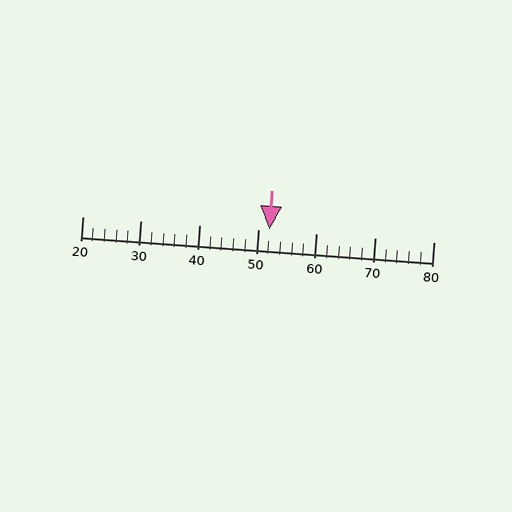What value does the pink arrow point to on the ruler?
The pink arrow points to approximately 52.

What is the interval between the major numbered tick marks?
The major tick marks are spaced 10 units apart.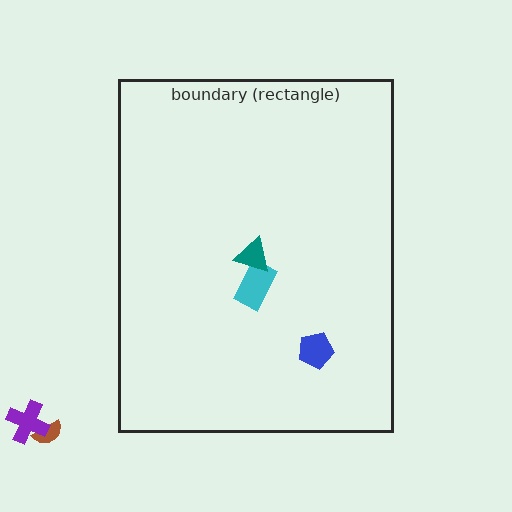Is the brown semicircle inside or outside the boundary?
Outside.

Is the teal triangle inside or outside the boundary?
Inside.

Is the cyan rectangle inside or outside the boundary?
Inside.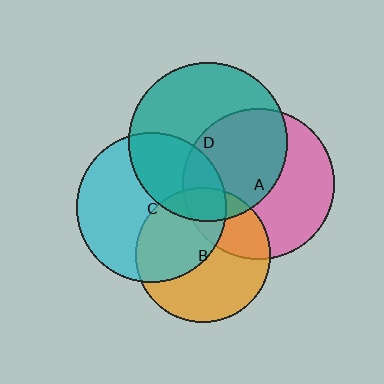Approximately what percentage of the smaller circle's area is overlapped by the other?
Approximately 15%.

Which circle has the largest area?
Circle D (teal).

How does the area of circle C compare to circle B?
Approximately 1.2 times.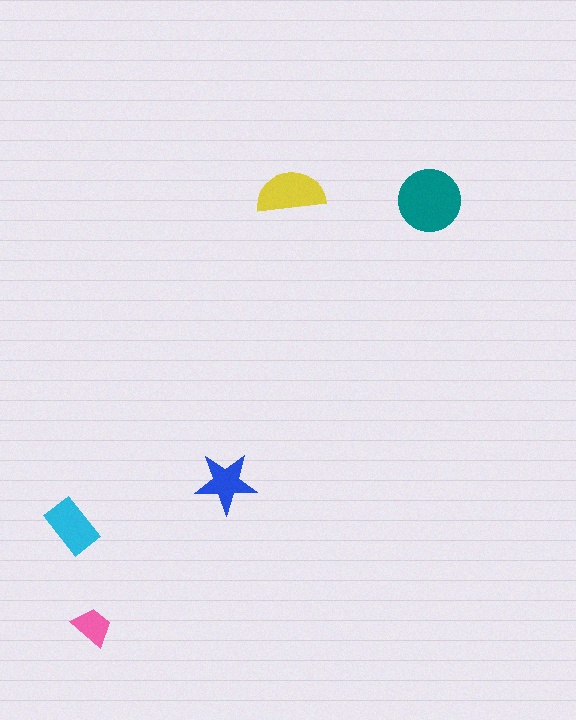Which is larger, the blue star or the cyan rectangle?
The cyan rectangle.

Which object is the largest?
The teal circle.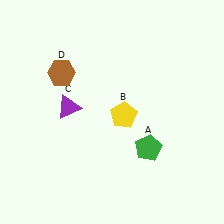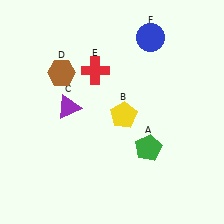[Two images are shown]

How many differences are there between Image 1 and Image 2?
There are 2 differences between the two images.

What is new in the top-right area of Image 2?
A blue circle (F) was added in the top-right area of Image 2.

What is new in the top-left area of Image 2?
A red cross (E) was added in the top-left area of Image 2.